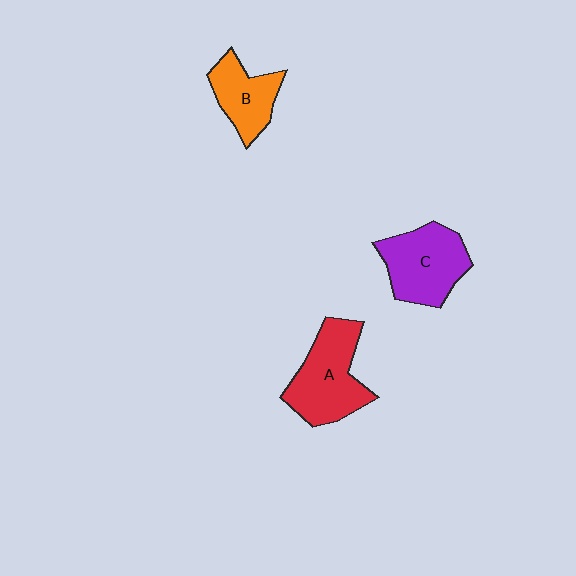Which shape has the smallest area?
Shape B (orange).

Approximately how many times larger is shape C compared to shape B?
Approximately 1.4 times.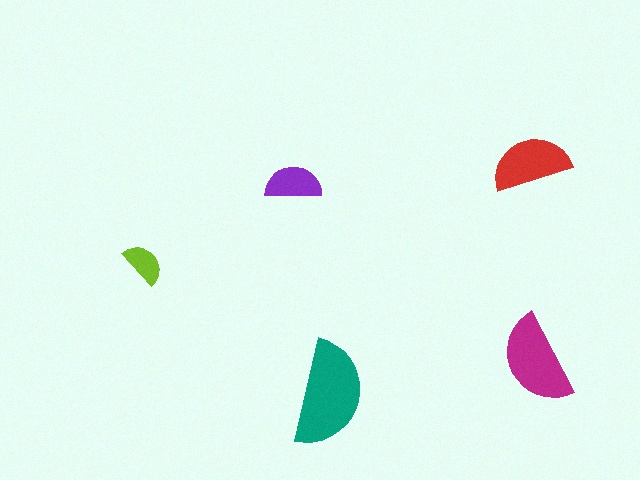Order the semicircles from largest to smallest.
the teal one, the magenta one, the red one, the purple one, the lime one.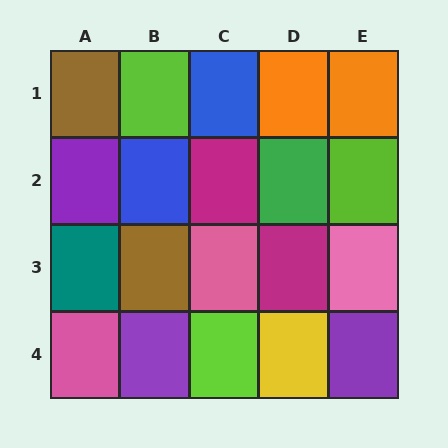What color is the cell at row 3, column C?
Pink.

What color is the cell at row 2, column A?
Purple.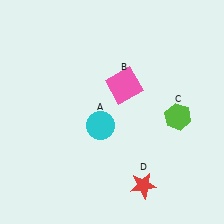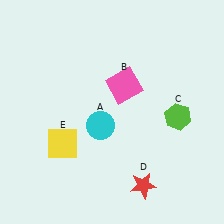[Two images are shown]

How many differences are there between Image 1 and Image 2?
There is 1 difference between the two images.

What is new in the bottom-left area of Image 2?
A yellow square (E) was added in the bottom-left area of Image 2.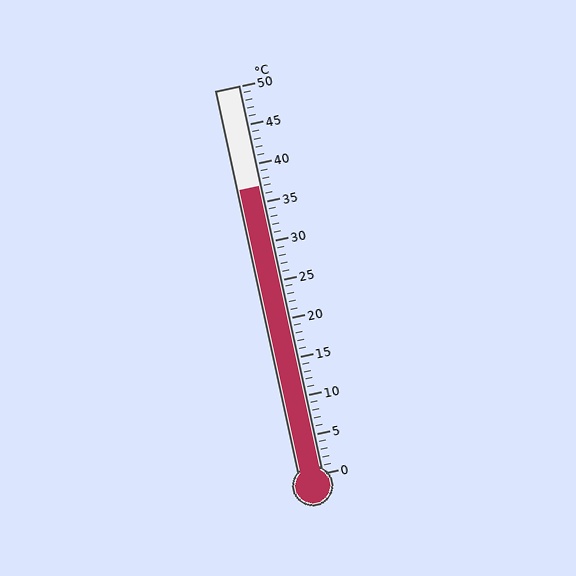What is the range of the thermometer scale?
The thermometer scale ranges from 0°C to 50°C.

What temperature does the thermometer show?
The thermometer shows approximately 37°C.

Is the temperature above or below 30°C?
The temperature is above 30°C.